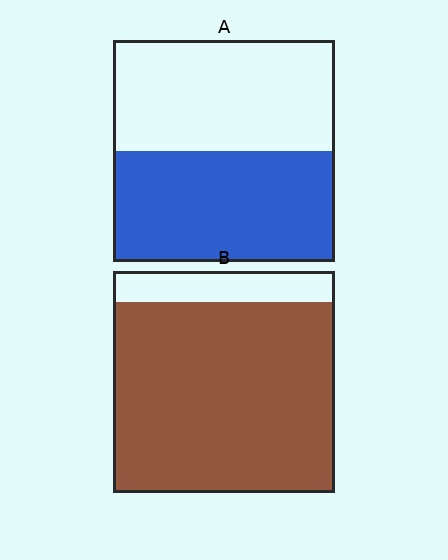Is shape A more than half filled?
Roughly half.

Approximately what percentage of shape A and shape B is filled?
A is approximately 50% and B is approximately 85%.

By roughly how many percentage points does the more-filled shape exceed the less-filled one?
By roughly 35 percentage points (B over A).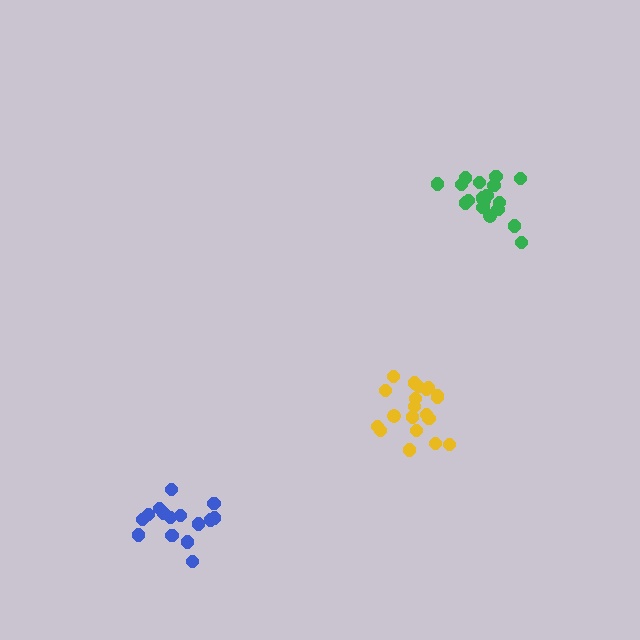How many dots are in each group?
Group 1: 20 dots, Group 2: 19 dots, Group 3: 15 dots (54 total).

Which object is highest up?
The green cluster is topmost.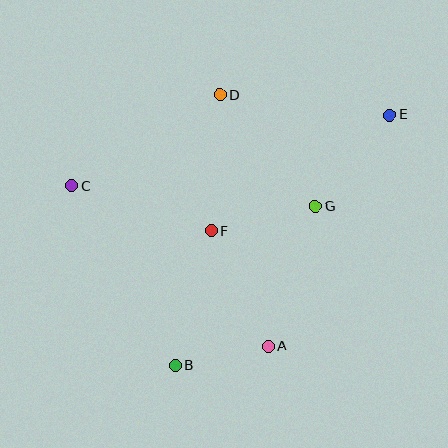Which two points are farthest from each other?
Points B and E are farthest from each other.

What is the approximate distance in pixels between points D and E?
The distance between D and E is approximately 171 pixels.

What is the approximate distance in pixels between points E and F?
The distance between E and F is approximately 213 pixels.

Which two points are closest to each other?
Points A and B are closest to each other.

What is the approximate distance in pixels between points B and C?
The distance between B and C is approximately 207 pixels.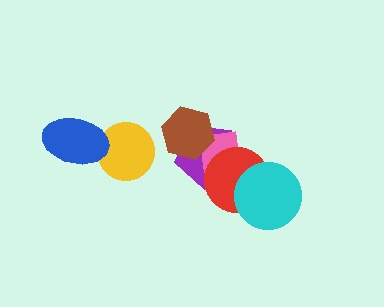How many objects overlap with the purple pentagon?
3 objects overlap with the purple pentagon.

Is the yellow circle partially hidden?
Yes, it is partially covered by another shape.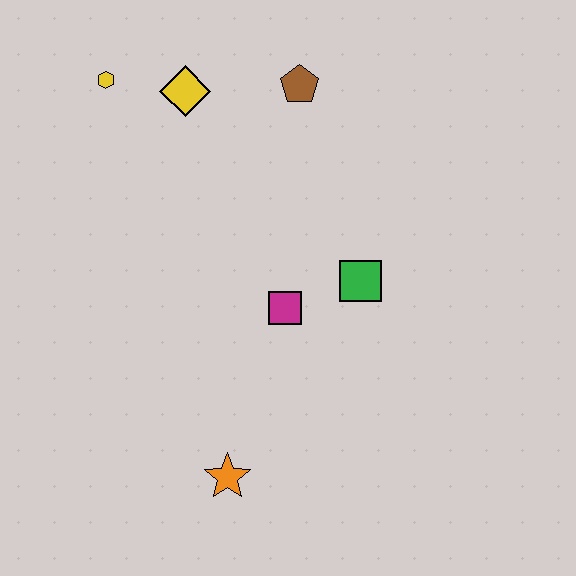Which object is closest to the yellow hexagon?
The yellow diamond is closest to the yellow hexagon.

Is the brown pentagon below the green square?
No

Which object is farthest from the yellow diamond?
The orange star is farthest from the yellow diamond.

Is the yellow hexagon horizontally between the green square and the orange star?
No